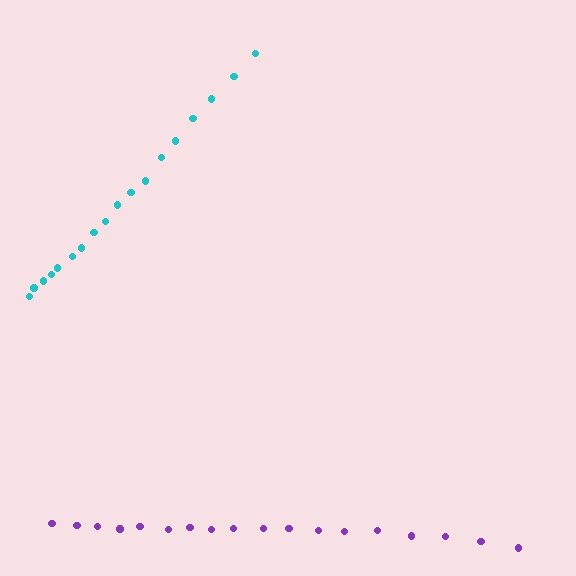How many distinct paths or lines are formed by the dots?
There are 2 distinct paths.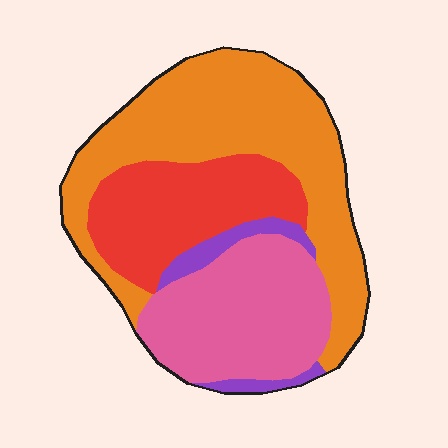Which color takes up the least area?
Purple, at roughly 5%.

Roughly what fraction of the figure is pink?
Pink takes up about one quarter (1/4) of the figure.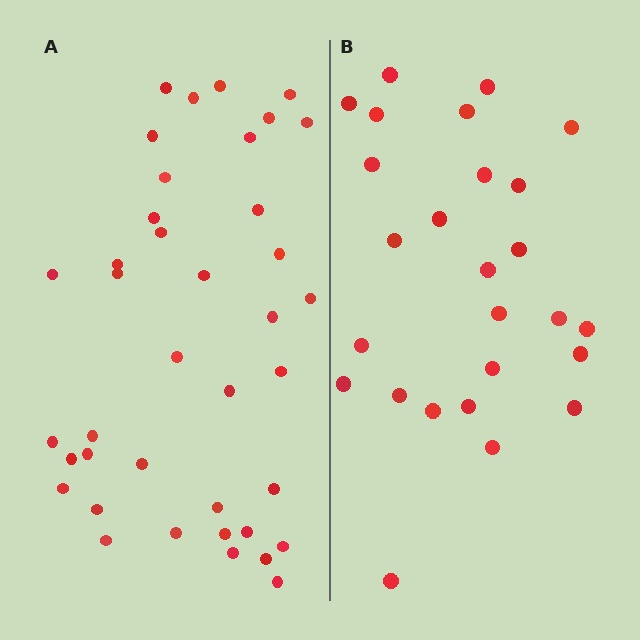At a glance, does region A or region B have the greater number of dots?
Region A (the left region) has more dots.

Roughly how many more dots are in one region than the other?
Region A has approximately 15 more dots than region B.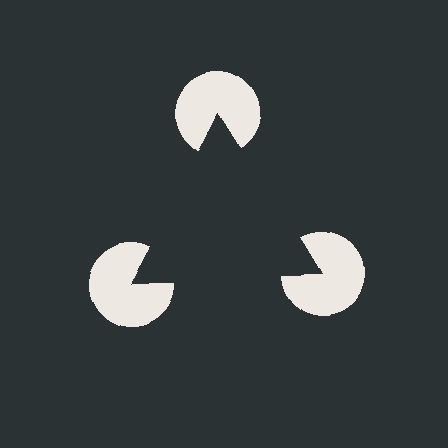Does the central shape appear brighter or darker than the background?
It typically appears slightly darker than the background, even though no actual brightness change is drawn.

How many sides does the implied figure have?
3 sides.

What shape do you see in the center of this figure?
An illusory triangle — its edges are inferred from the aligned wedge cuts in the pac-man discs, not physically drawn.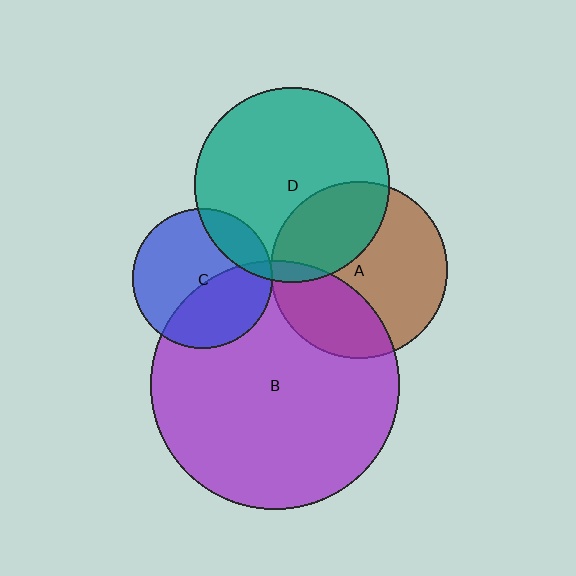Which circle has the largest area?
Circle B (purple).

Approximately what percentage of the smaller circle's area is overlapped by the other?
Approximately 30%.